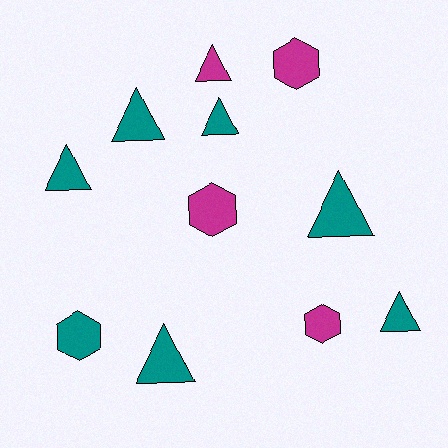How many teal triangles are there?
There are 6 teal triangles.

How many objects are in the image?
There are 11 objects.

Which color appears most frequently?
Teal, with 7 objects.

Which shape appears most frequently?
Triangle, with 7 objects.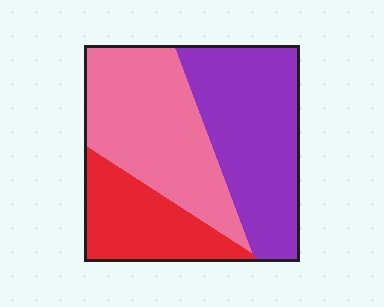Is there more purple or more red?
Purple.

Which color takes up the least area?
Red, at roughly 25%.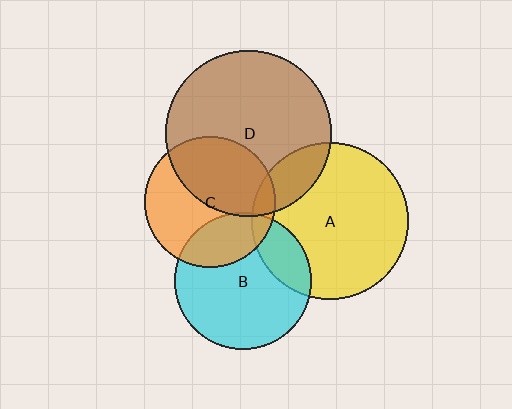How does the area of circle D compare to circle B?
Approximately 1.5 times.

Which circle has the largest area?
Circle D (brown).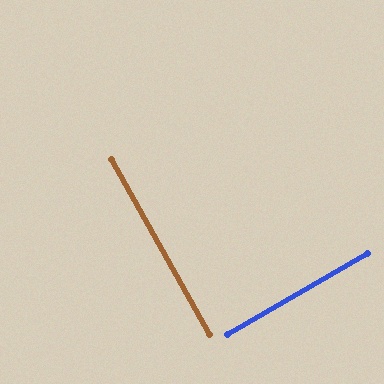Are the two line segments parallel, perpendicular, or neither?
Perpendicular — they meet at approximately 89°.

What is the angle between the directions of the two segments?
Approximately 89 degrees.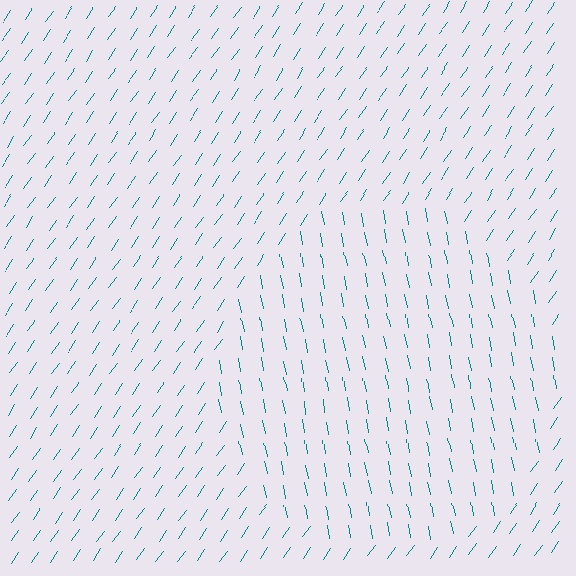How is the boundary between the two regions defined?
The boundary is defined purely by a change in line orientation (approximately 45 degrees difference). All lines are the same color and thickness.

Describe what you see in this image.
The image is filled with small teal line segments. A circle region in the image has lines oriented differently from the surrounding lines, creating a visible texture boundary.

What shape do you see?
I see a circle.